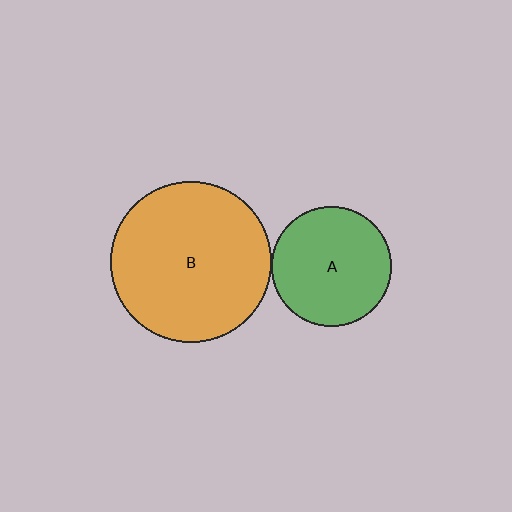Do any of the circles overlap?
No, none of the circles overlap.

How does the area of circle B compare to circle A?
Approximately 1.8 times.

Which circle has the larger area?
Circle B (orange).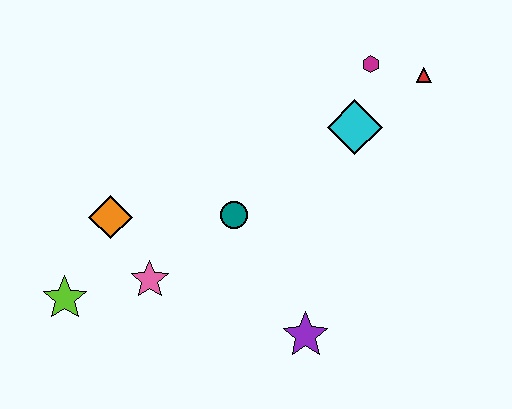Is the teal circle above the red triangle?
No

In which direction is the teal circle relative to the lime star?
The teal circle is to the right of the lime star.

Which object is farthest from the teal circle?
The red triangle is farthest from the teal circle.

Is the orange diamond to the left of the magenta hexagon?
Yes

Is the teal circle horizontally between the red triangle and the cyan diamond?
No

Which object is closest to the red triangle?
The magenta hexagon is closest to the red triangle.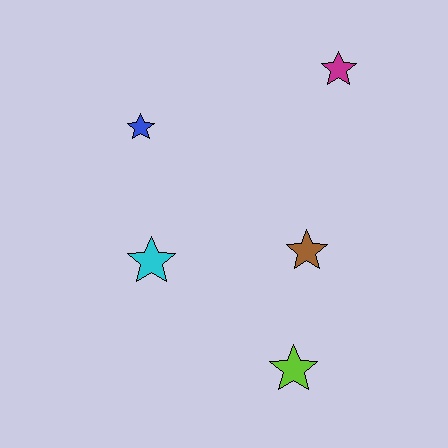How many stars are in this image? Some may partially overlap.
There are 5 stars.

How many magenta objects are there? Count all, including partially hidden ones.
There is 1 magenta object.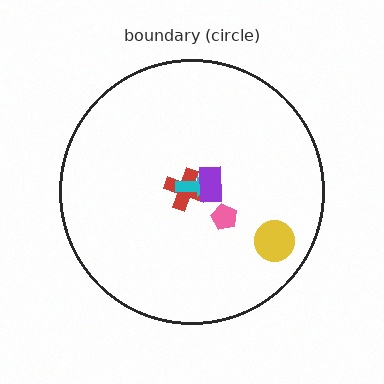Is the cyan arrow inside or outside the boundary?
Inside.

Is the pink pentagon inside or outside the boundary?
Inside.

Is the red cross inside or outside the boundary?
Inside.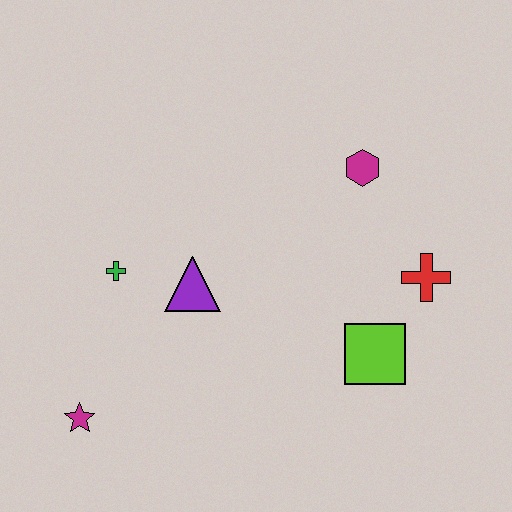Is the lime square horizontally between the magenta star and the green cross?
No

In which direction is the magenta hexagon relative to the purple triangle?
The magenta hexagon is to the right of the purple triangle.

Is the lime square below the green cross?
Yes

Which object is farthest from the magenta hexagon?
The magenta star is farthest from the magenta hexagon.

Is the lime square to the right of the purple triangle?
Yes